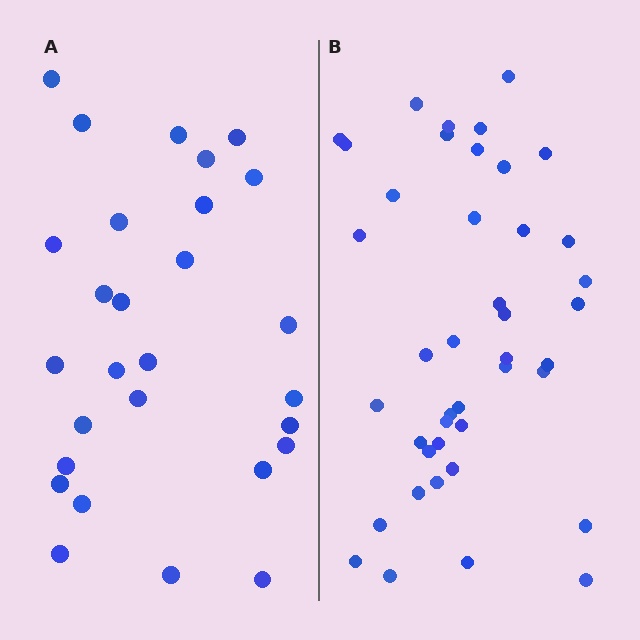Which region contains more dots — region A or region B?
Region B (the right region) has more dots.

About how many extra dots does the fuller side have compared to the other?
Region B has approximately 15 more dots than region A.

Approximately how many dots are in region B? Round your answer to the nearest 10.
About 40 dots. (The exact count is 42, which rounds to 40.)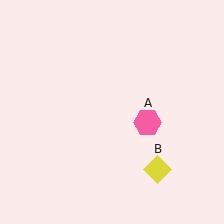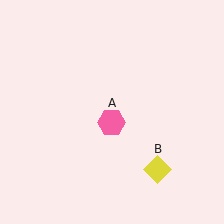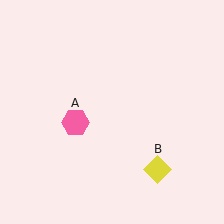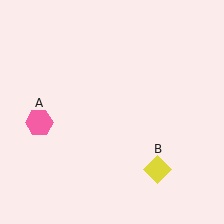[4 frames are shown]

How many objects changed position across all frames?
1 object changed position: pink hexagon (object A).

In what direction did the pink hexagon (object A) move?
The pink hexagon (object A) moved left.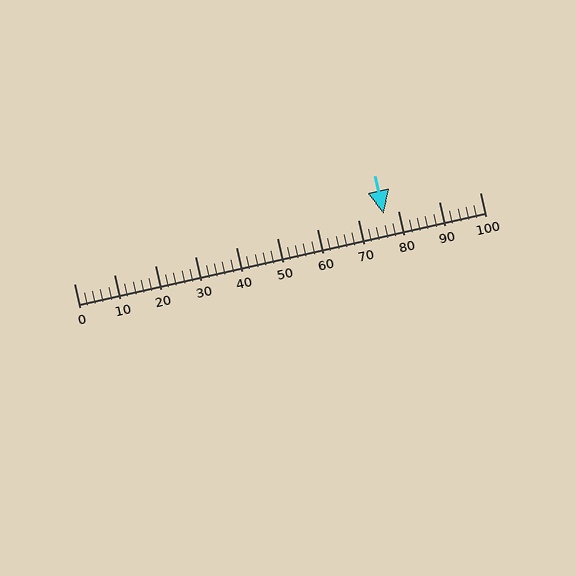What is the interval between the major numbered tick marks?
The major tick marks are spaced 10 units apart.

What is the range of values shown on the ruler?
The ruler shows values from 0 to 100.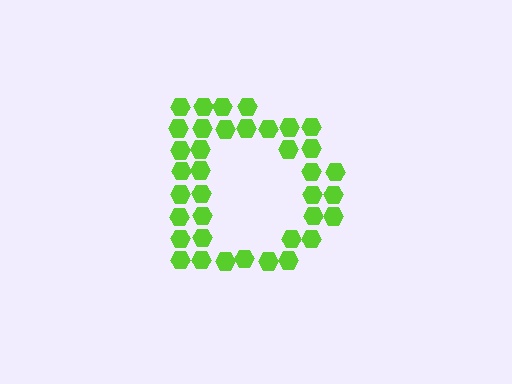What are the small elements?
The small elements are hexagons.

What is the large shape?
The large shape is the letter D.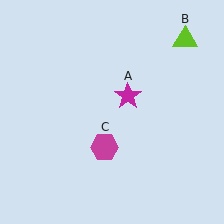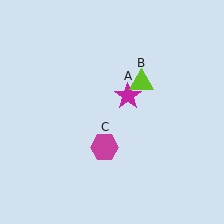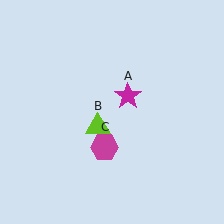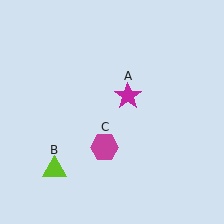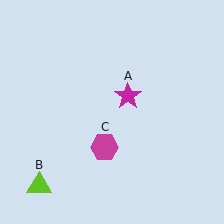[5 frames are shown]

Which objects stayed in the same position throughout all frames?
Magenta star (object A) and magenta hexagon (object C) remained stationary.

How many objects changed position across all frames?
1 object changed position: lime triangle (object B).